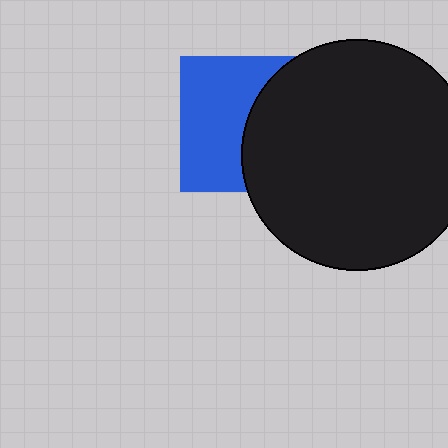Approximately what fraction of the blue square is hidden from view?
Roughly 45% of the blue square is hidden behind the black circle.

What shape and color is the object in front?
The object in front is a black circle.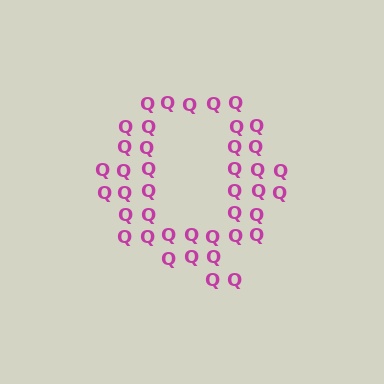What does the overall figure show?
The overall figure shows the letter Q.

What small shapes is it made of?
It is made of small letter Q's.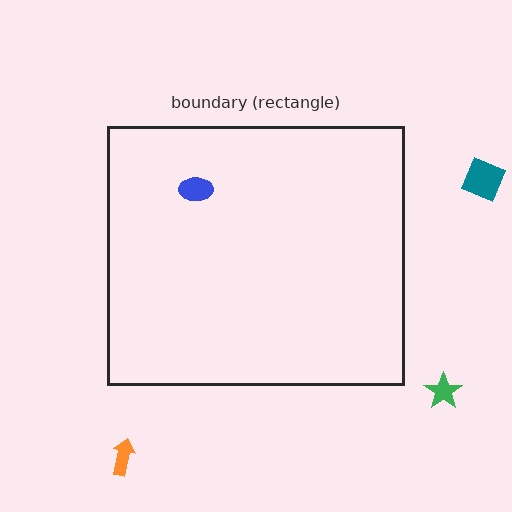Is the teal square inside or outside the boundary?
Outside.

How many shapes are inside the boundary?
1 inside, 3 outside.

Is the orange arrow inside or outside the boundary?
Outside.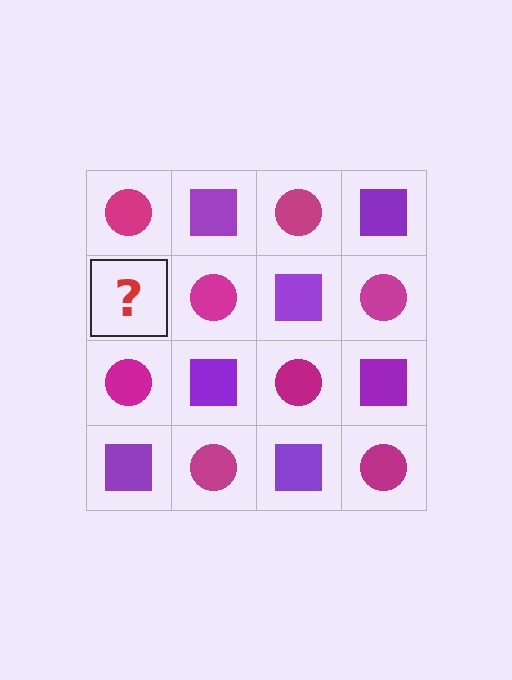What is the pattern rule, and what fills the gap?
The rule is that it alternates magenta circle and purple square in a checkerboard pattern. The gap should be filled with a purple square.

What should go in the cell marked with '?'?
The missing cell should contain a purple square.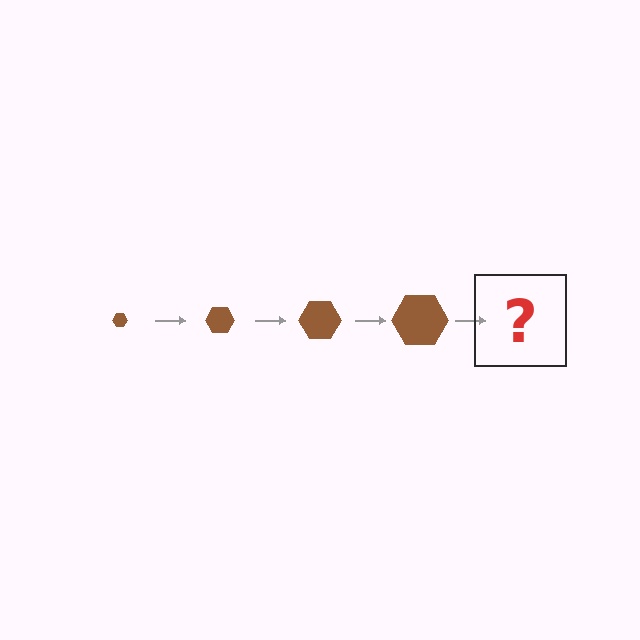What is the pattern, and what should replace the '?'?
The pattern is that the hexagon gets progressively larger each step. The '?' should be a brown hexagon, larger than the previous one.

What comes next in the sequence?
The next element should be a brown hexagon, larger than the previous one.